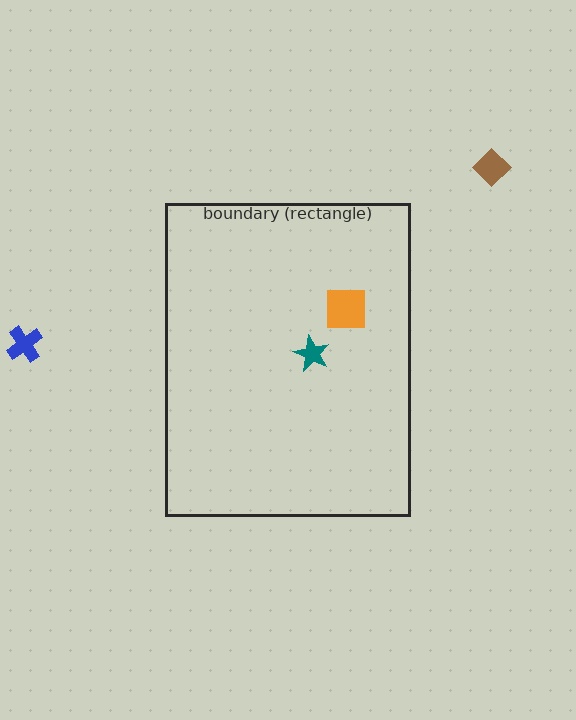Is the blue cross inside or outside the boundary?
Outside.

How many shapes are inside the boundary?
2 inside, 2 outside.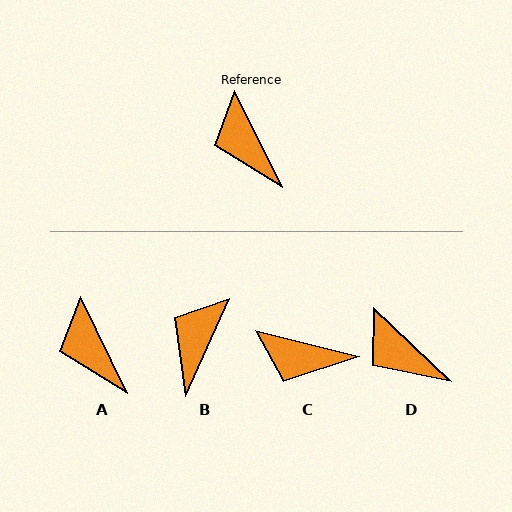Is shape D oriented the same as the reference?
No, it is off by about 20 degrees.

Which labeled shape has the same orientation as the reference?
A.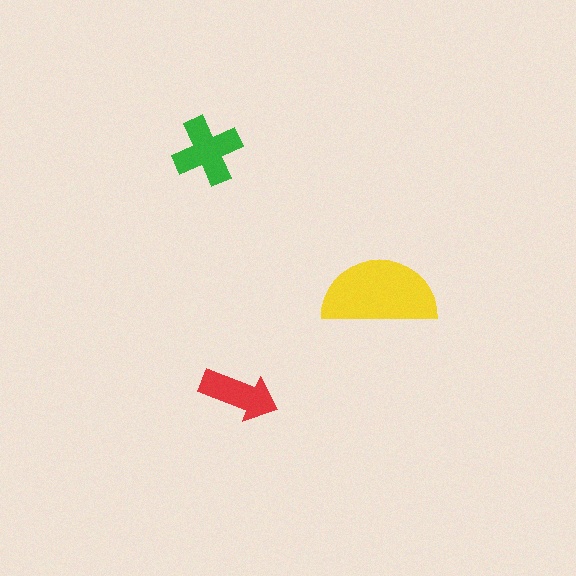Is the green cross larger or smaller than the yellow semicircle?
Smaller.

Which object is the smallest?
The red arrow.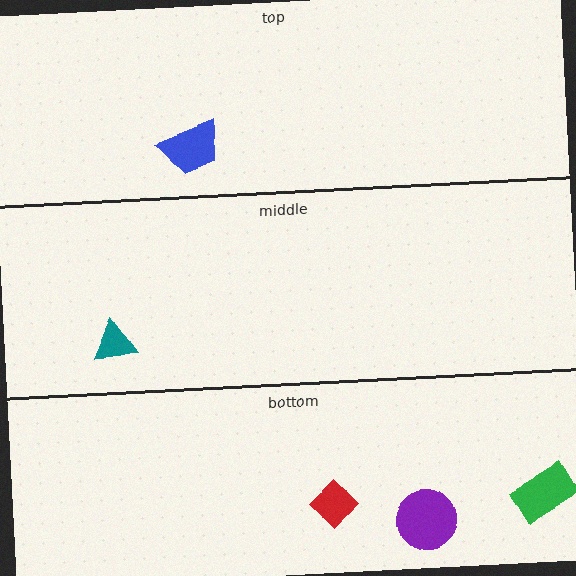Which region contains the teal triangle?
The middle region.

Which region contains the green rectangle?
The bottom region.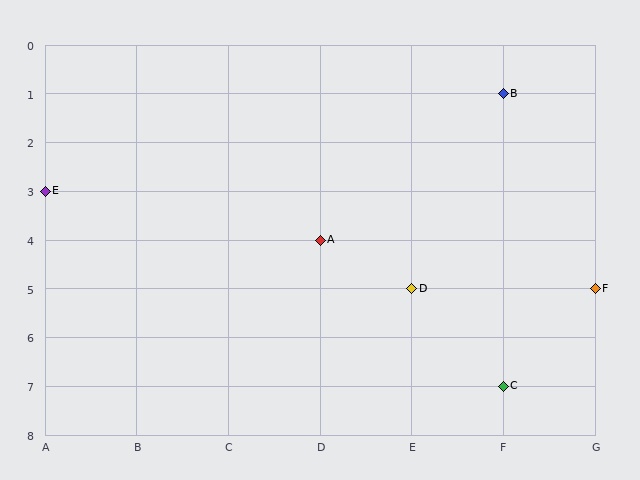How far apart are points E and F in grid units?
Points E and F are 6 columns and 2 rows apart (about 6.3 grid units diagonally).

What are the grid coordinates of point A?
Point A is at grid coordinates (D, 4).